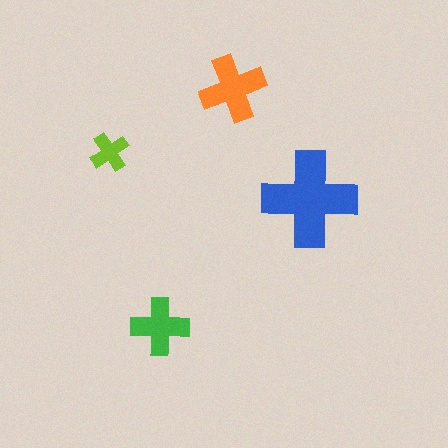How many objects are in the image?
There are 4 objects in the image.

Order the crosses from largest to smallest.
the blue one, the orange one, the green one, the lime one.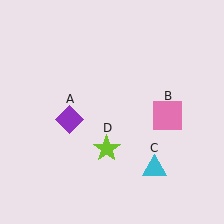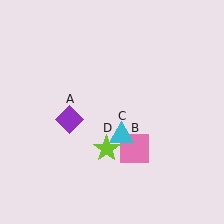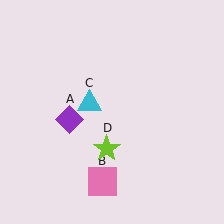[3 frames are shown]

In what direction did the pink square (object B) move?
The pink square (object B) moved down and to the left.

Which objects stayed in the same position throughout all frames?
Purple diamond (object A) and lime star (object D) remained stationary.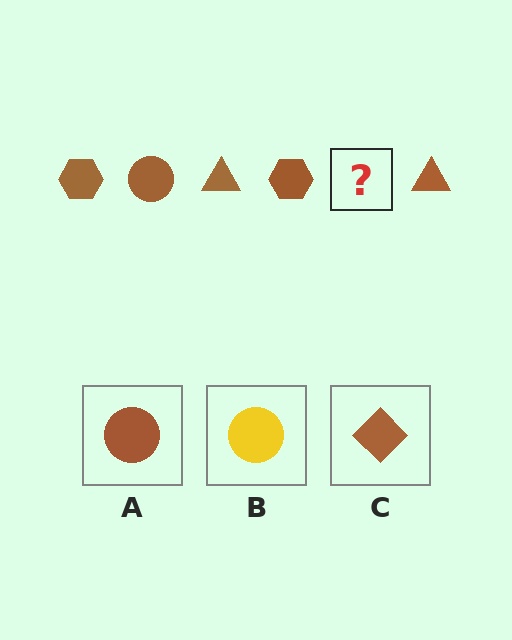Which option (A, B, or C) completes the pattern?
A.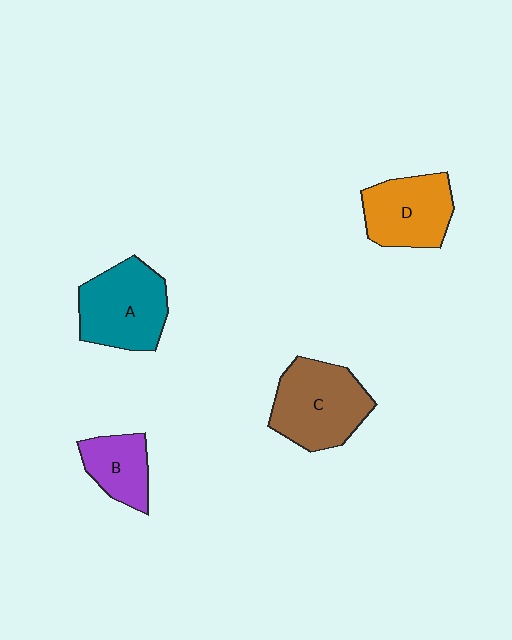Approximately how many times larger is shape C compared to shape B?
Approximately 1.7 times.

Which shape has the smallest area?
Shape B (purple).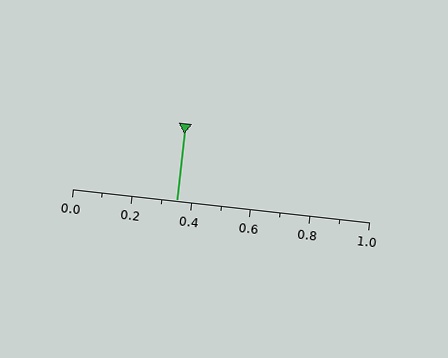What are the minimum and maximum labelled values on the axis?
The axis runs from 0.0 to 1.0.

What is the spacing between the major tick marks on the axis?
The major ticks are spaced 0.2 apart.